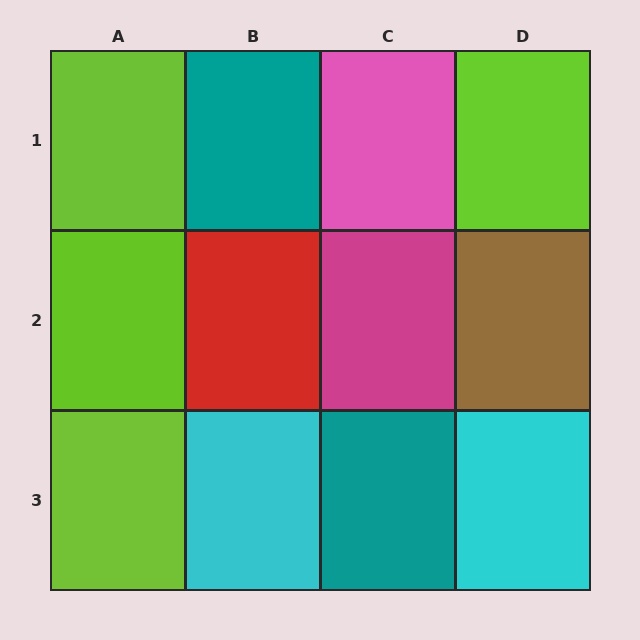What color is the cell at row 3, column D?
Cyan.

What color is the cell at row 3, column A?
Lime.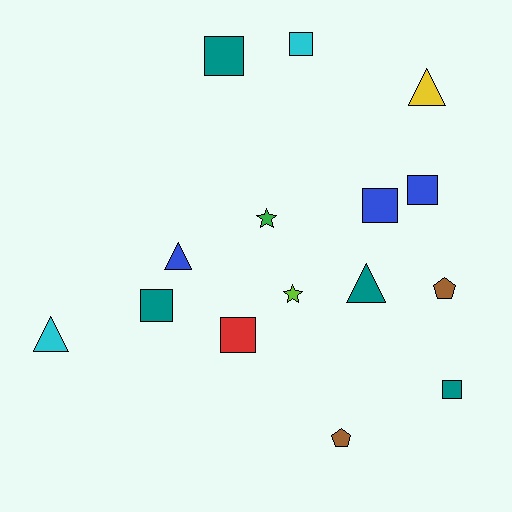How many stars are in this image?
There are 2 stars.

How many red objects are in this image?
There is 1 red object.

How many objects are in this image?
There are 15 objects.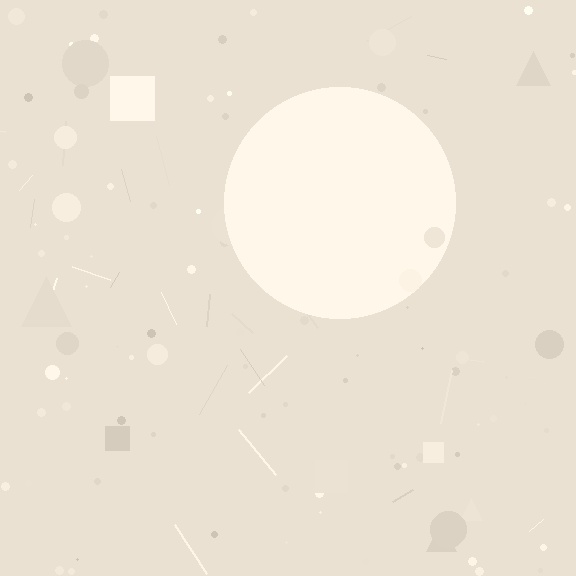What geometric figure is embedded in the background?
A circle is embedded in the background.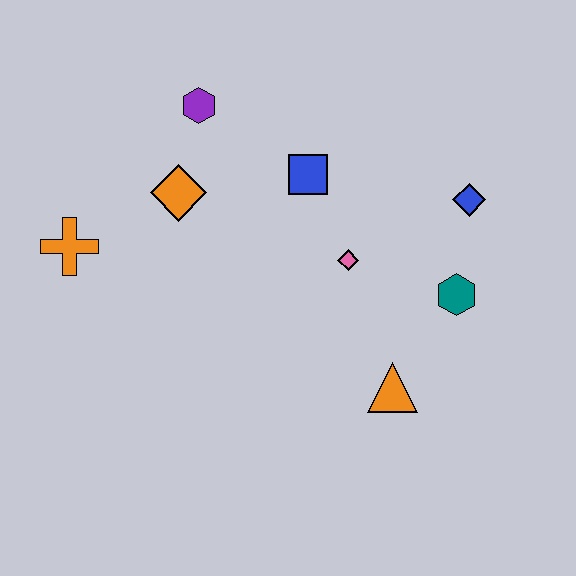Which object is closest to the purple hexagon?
The orange diamond is closest to the purple hexagon.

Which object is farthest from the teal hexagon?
The orange cross is farthest from the teal hexagon.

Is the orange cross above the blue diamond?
No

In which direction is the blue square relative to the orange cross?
The blue square is to the right of the orange cross.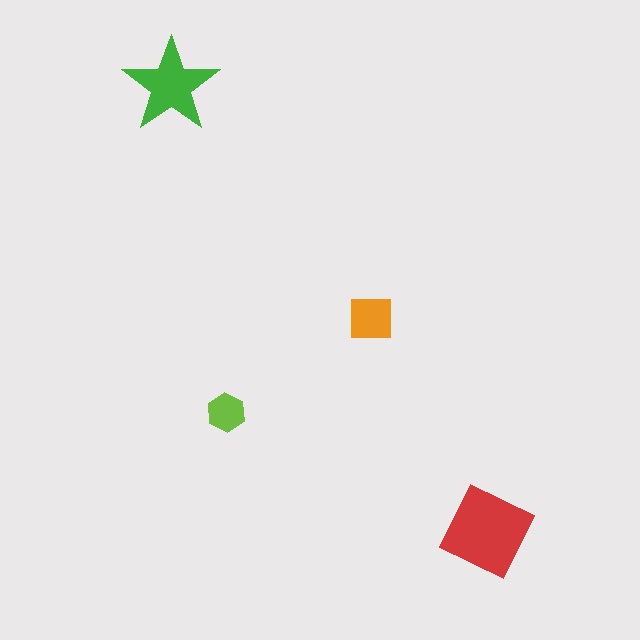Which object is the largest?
The red diamond.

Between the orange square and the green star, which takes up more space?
The green star.